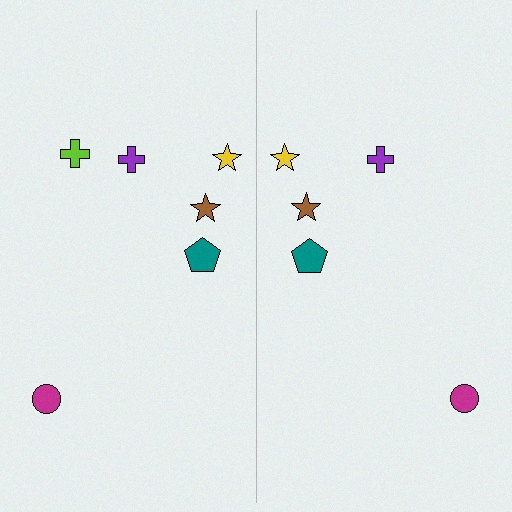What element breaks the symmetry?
A lime cross is missing from the right side.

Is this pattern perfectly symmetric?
No, the pattern is not perfectly symmetric. A lime cross is missing from the right side.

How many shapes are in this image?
There are 11 shapes in this image.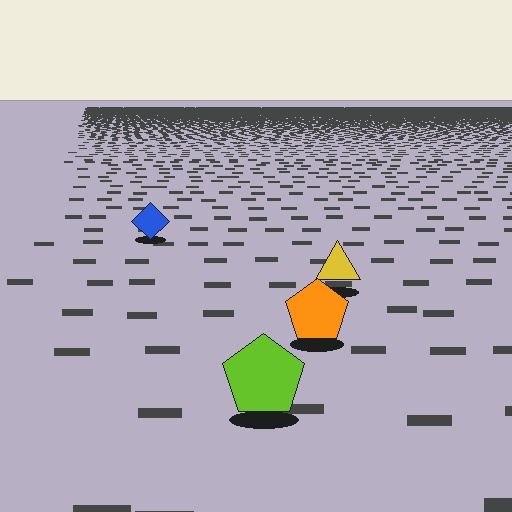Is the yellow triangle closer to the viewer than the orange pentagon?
No. The orange pentagon is closer — you can tell from the texture gradient: the ground texture is coarser near it.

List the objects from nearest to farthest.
From nearest to farthest: the lime pentagon, the orange pentagon, the yellow triangle, the blue diamond.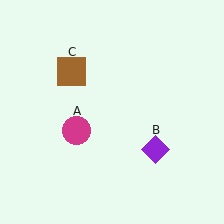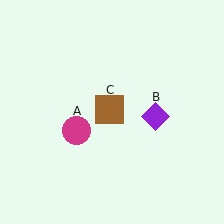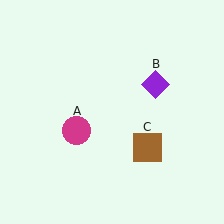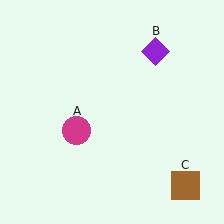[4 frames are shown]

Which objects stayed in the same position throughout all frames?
Magenta circle (object A) remained stationary.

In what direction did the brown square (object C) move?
The brown square (object C) moved down and to the right.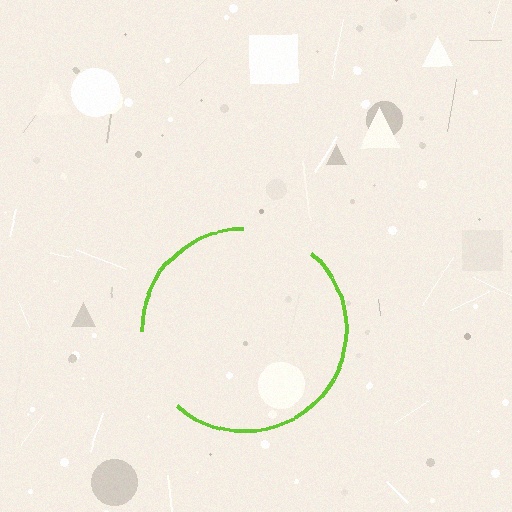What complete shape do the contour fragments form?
The contour fragments form a circle.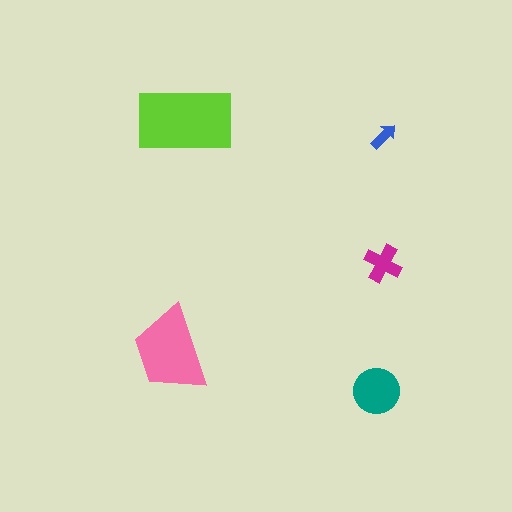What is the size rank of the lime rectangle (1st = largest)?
1st.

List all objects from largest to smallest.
The lime rectangle, the pink trapezoid, the teal circle, the magenta cross, the blue arrow.